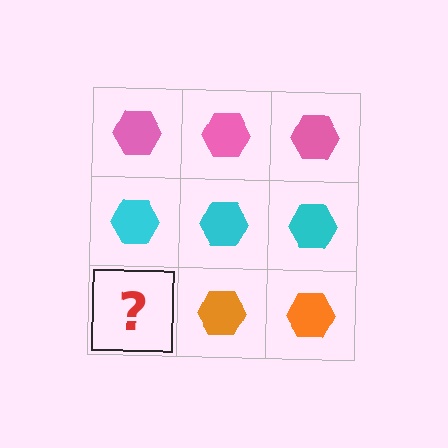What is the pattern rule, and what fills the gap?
The rule is that each row has a consistent color. The gap should be filled with an orange hexagon.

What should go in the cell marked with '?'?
The missing cell should contain an orange hexagon.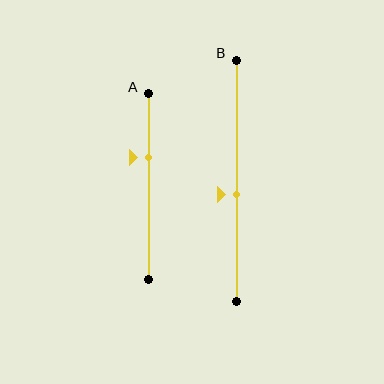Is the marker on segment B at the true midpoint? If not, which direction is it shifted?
No, the marker on segment B is shifted downward by about 6% of the segment length.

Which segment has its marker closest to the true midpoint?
Segment B has its marker closest to the true midpoint.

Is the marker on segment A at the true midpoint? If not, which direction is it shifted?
No, the marker on segment A is shifted upward by about 16% of the segment length.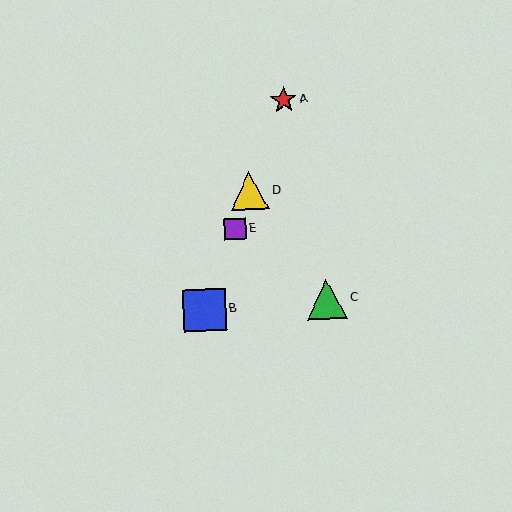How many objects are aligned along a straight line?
4 objects (A, B, D, E) are aligned along a straight line.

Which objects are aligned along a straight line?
Objects A, B, D, E are aligned along a straight line.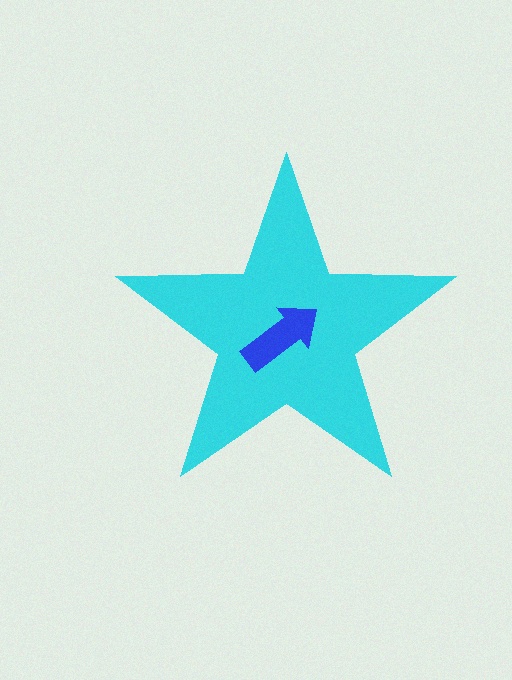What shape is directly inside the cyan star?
The blue arrow.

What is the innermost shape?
The blue arrow.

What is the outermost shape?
The cyan star.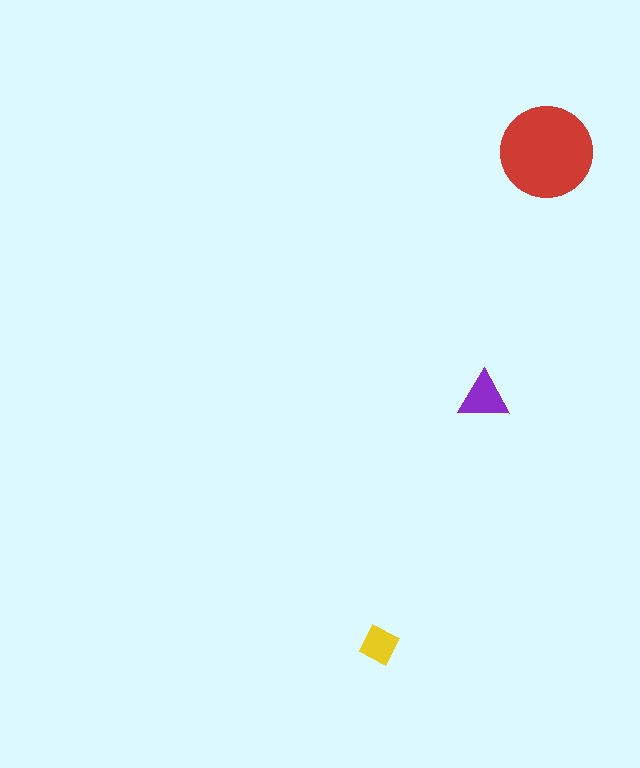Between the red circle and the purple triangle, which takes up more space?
The red circle.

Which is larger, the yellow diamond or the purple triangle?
The purple triangle.